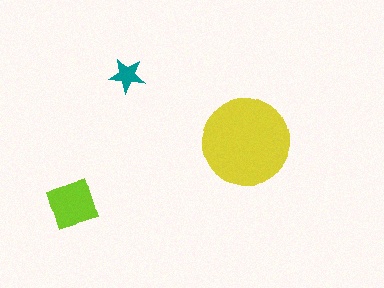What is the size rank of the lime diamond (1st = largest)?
2nd.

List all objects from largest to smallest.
The yellow circle, the lime diamond, the teal star.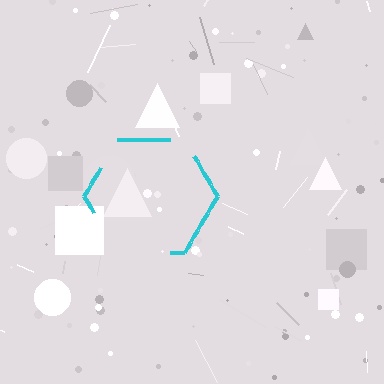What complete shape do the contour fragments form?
The contour fragments form a hexagon.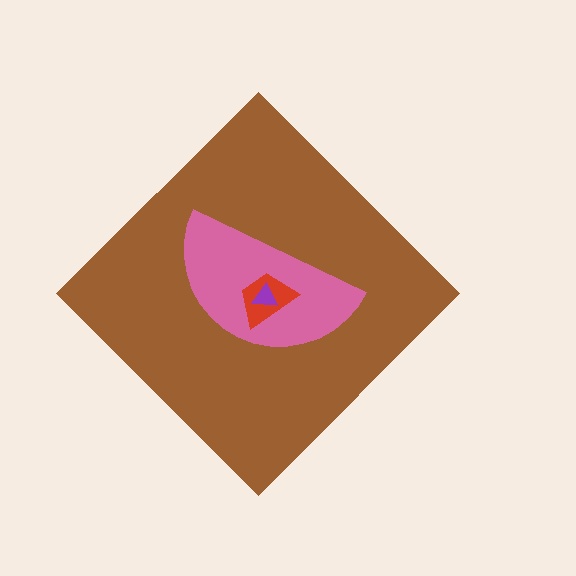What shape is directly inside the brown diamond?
The pink semicircle.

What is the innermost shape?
The purple triangle.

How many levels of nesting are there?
4.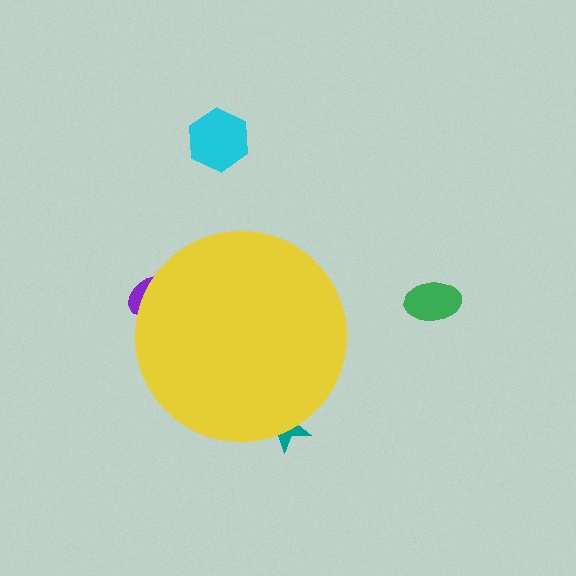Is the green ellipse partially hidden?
No, the green ellipse is fully visible.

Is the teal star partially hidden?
Yes, the teal star is partially hidden behind the yellow circle.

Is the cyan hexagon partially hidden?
No, the cyan hexagon is fully visible.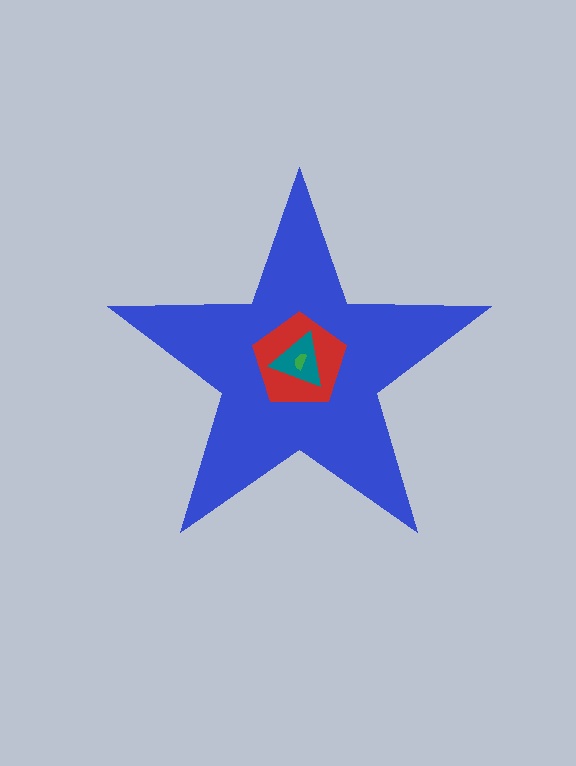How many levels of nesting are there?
4.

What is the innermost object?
The green semicircle.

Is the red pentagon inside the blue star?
Yes.